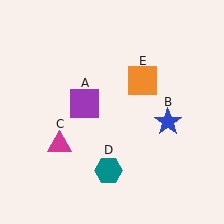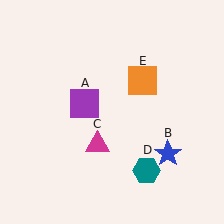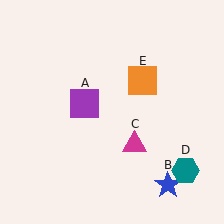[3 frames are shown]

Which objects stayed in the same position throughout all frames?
Purple square (object A) and orange square (object E) remained stationary.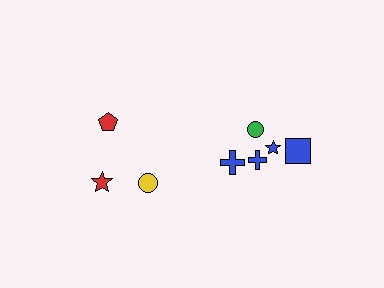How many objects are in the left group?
There are 3 objects.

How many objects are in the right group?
There are 5 objects.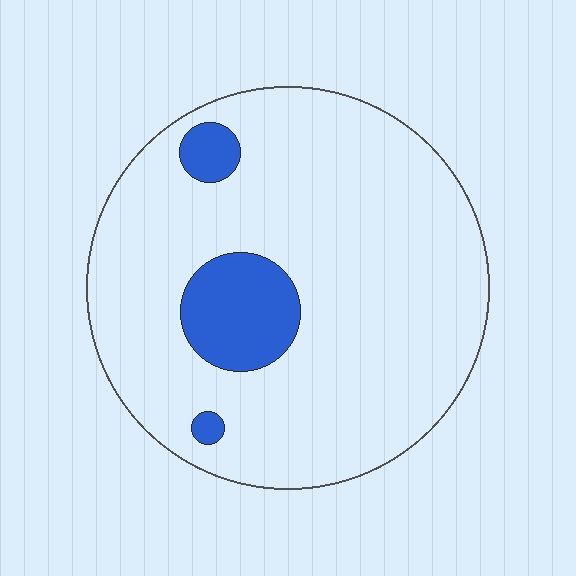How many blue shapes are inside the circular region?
3.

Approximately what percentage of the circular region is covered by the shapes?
Approximately 10%.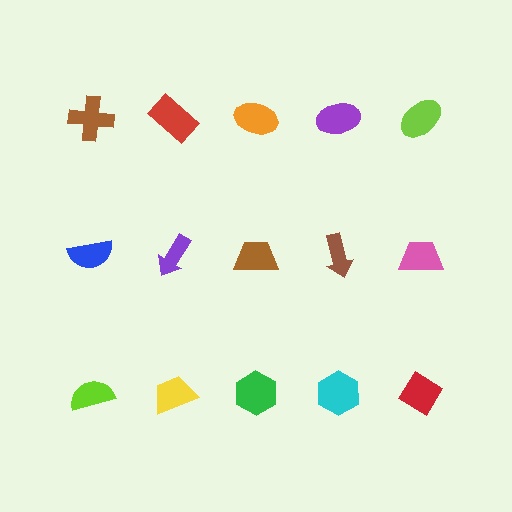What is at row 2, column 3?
A brown trapezoid.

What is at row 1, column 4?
A purple ellipse.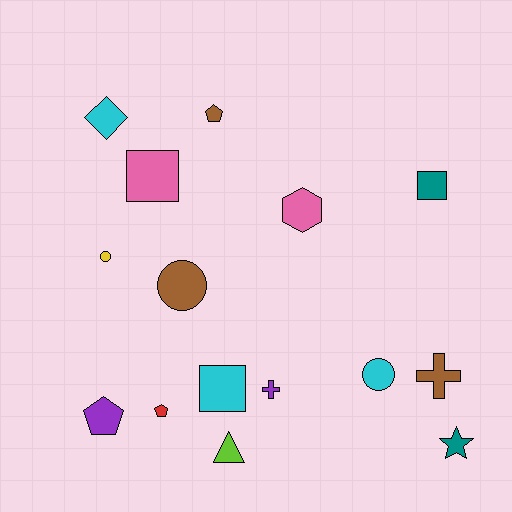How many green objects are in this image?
There are no green objects.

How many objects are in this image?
There are 15 objects.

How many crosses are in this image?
There are 2 crosses.